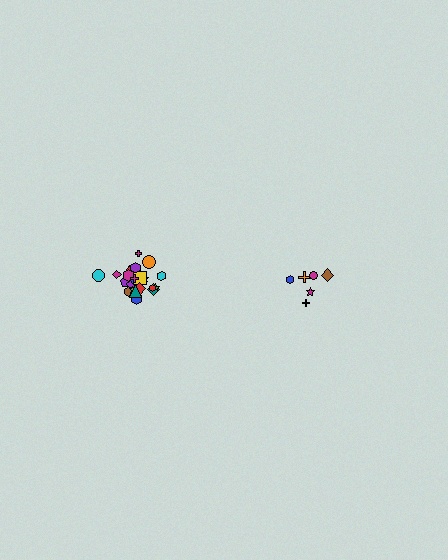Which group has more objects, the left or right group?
The left group.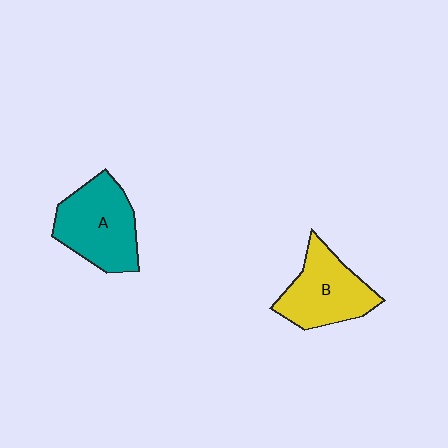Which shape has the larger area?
Shape A (teal).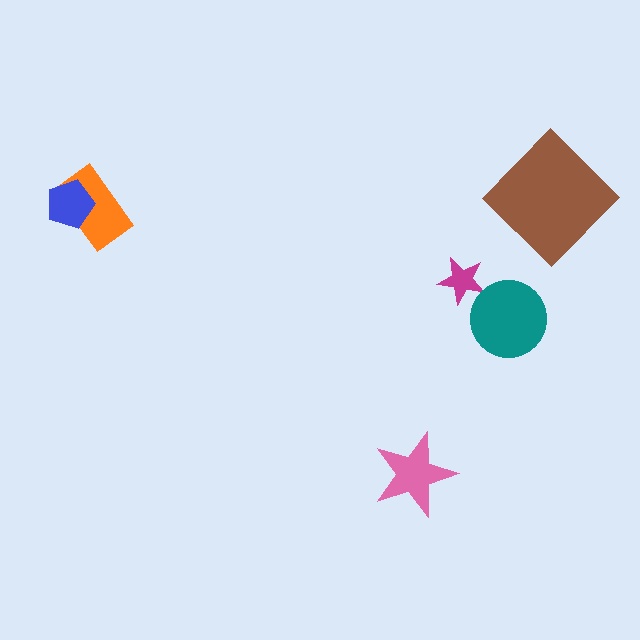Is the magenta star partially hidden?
No, no other shape covers it.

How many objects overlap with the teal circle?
0 objects overlap with the teal circle.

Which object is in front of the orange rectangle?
The blue pentagon is in front of the orange rectangle.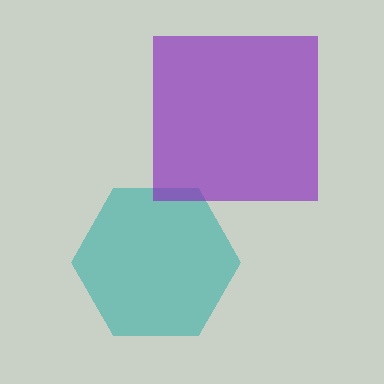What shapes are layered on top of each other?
The layered shapes are: a teal hexagon, a purple square.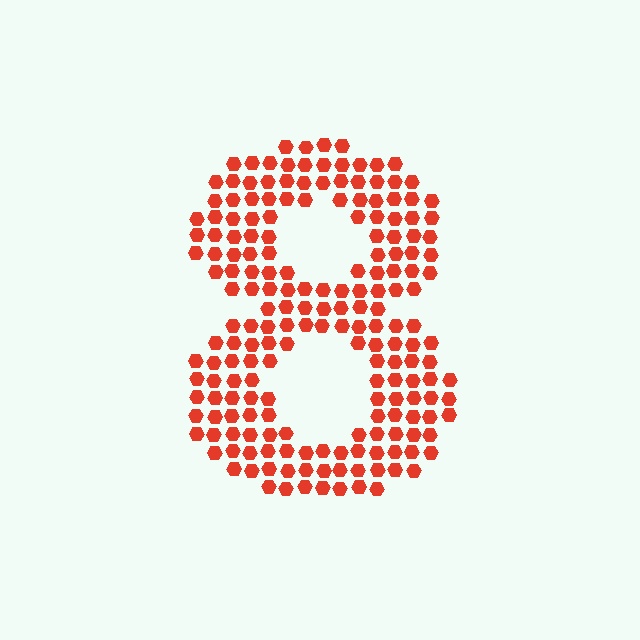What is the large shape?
The large shape is the digit 8.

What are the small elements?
The small elements are hexagons.